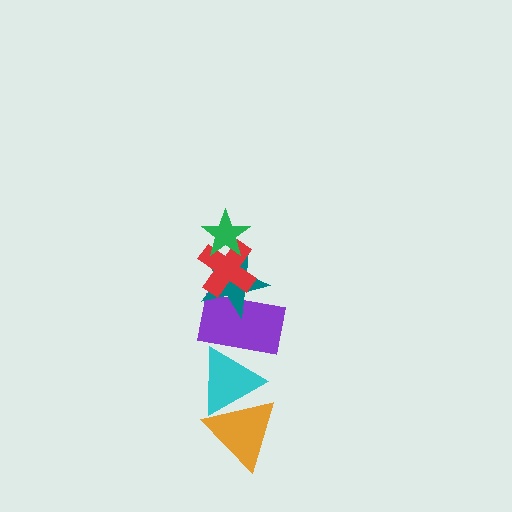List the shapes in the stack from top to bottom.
From top to bottom: the green star, the red cross, the teal star, the purple rectangle, the cyan triangle, the orange triangle.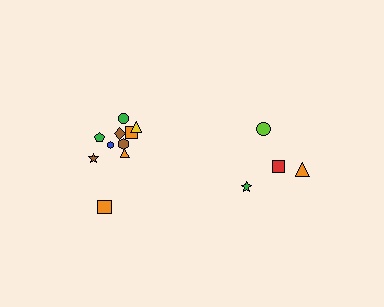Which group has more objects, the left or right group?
The left group.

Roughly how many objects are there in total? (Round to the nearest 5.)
Roughly 15 objects in total.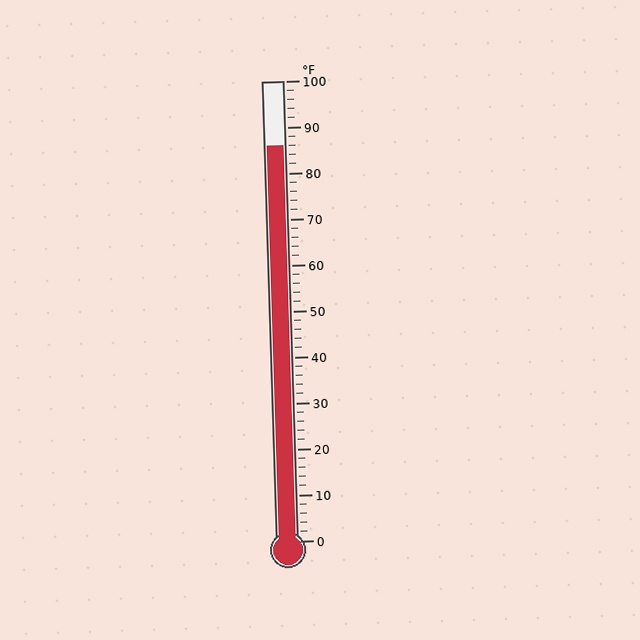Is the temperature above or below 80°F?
The temperature is above 80°F.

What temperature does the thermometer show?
The thermometer shows approximately 86°F.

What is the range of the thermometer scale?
The thermometer scale ranges from 0°F to 100°F.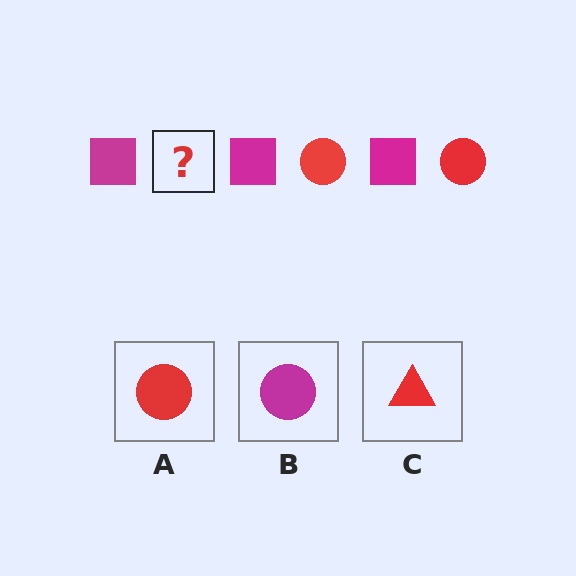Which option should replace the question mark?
Option A.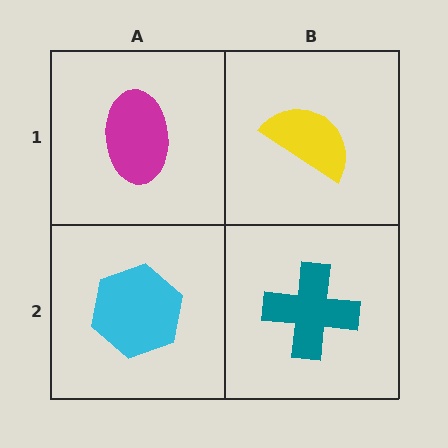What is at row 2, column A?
A cyan hexagon.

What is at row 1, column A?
A magenta ellipse.